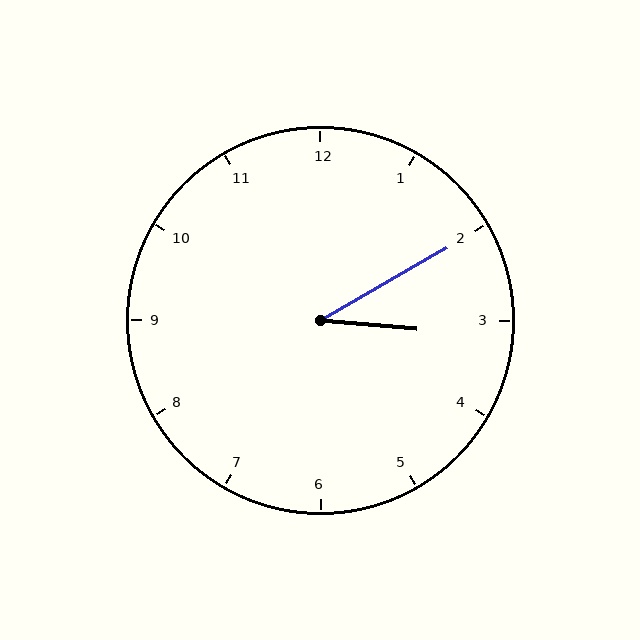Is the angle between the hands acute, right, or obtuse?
It is acute.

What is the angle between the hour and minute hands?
Approximately 35 degrees.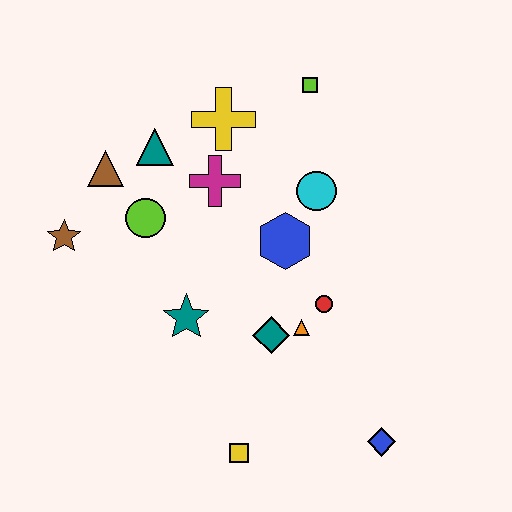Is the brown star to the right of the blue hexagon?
No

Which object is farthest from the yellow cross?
The blue diamond is farthest from the yellow cross.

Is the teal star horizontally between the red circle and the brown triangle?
Yes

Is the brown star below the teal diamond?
No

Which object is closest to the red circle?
The orange triangle is closest to the red circle.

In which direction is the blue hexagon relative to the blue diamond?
The blue hexagon is above the blue diamond.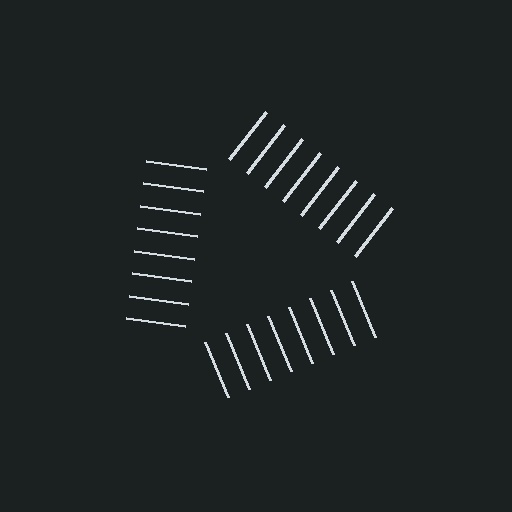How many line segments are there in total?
24 — 8 along each of the 3 edges.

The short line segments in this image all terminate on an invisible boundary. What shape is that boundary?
An illusory triangle — the line segments terminate on its edges but no continuous stroke is drawn.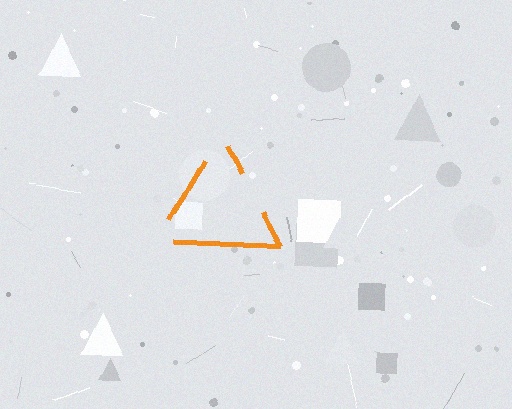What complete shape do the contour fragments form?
The contour fragments form a triangle.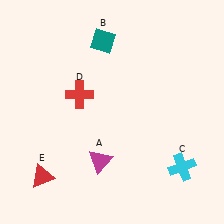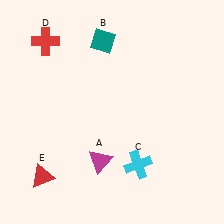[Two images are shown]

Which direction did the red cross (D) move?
The red cross (D) moved up.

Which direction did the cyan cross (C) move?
The cyan cross (C) moved left.